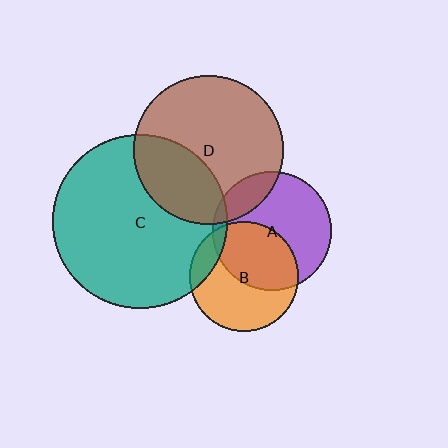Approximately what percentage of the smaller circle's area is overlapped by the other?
Approximately 5%.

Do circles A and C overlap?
Yes.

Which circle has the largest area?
Circle C (teal).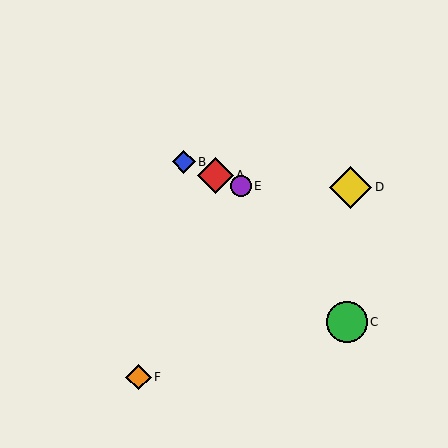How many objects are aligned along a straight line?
3 objects (A, B, E) are aligned along a straight line.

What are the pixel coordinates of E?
Object E is at (241, 186).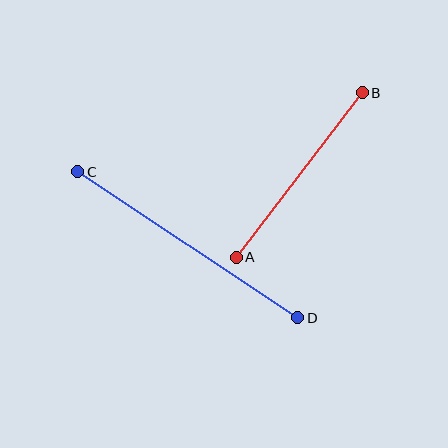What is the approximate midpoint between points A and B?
The midpoint is at approximately (299, 175) pixels.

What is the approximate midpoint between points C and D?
The midpoint is at approximately (188, 245) pixels.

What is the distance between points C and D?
The distance is approximately 264 pixels.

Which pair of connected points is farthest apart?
Points C and D are farthest apart.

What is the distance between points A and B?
The distance is approximately 208 pixels.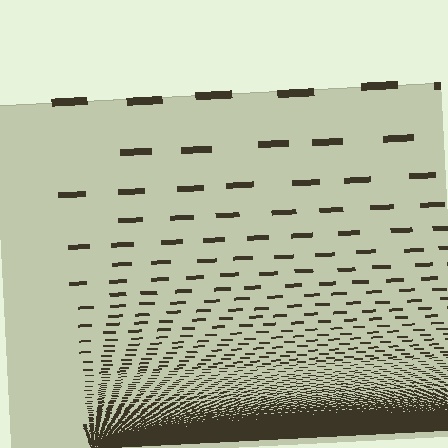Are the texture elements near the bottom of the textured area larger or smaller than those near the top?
Smaller. The gradient is inverted — elements near the bottom are smaller and denser.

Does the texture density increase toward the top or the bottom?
Density increases toward the bottom.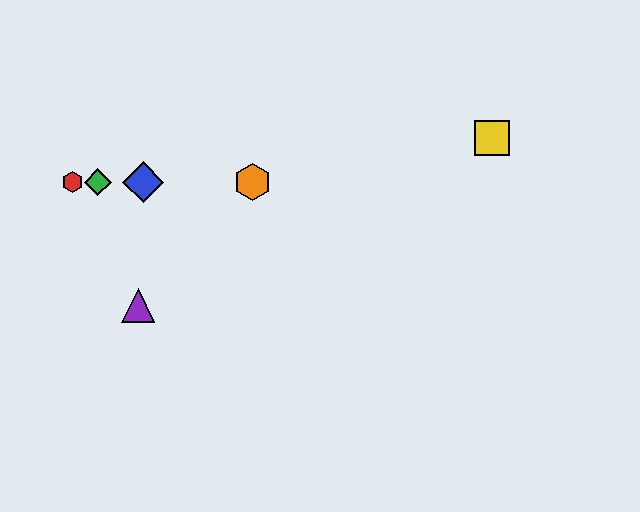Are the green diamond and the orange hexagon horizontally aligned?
Yes, both are at y≈182.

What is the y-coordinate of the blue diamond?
The blue diamond is at y≈182.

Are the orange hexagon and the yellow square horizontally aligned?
No, the orange hexagon is at y≈182 and the yellow square is at y≈138.